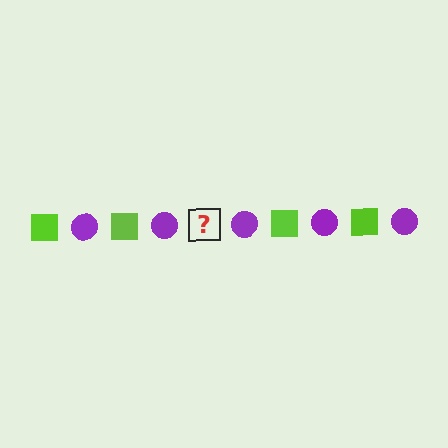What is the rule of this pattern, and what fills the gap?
The rule is that the pattern alternates between lime square and purple circle. The gap should be filled with a lime square.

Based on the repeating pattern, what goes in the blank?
The blank should be a lime square.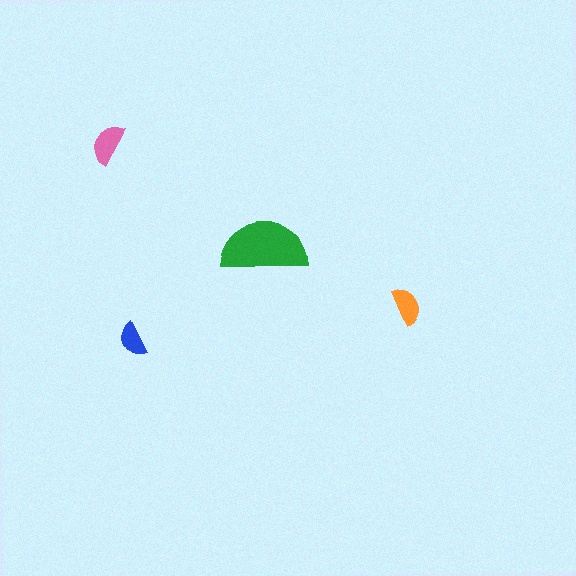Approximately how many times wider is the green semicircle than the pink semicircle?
About 2 times wider.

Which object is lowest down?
The blue semicircle is bottommost.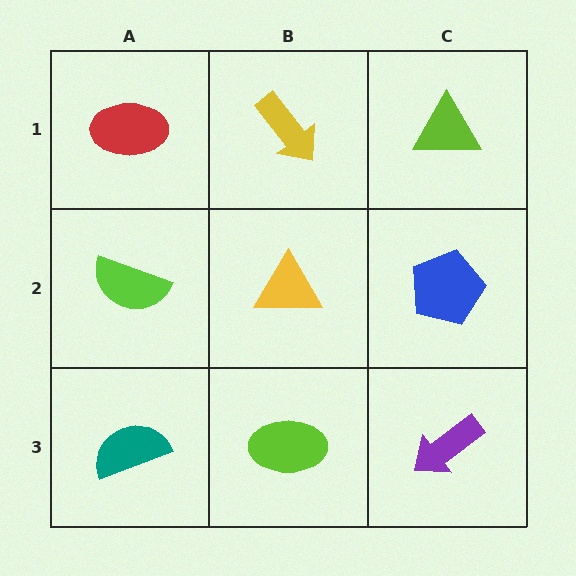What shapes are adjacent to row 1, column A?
A lime semicircle (row 2, column A), a yellow arrow (row 1, column B).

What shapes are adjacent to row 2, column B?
A yellow arrow (row 1, column B), a lime ellipse (row 3, column B), a lime semicircle (row 2, column A), a blue pentagon (row 2, column C).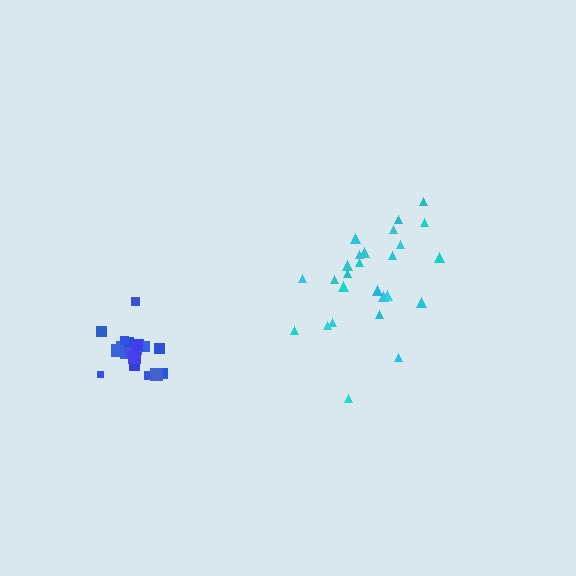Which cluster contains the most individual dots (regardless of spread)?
Cyan (26).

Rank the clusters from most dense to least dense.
blue, cyan.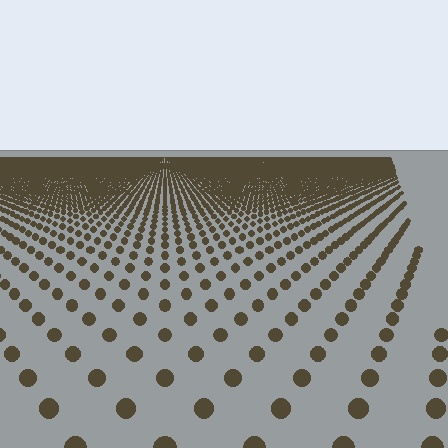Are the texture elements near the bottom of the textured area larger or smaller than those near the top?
Larger. Near the bottom, elements are closer to the viewer and appear at a bigger on-screen size.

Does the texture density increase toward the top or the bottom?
Density increases toward the top.